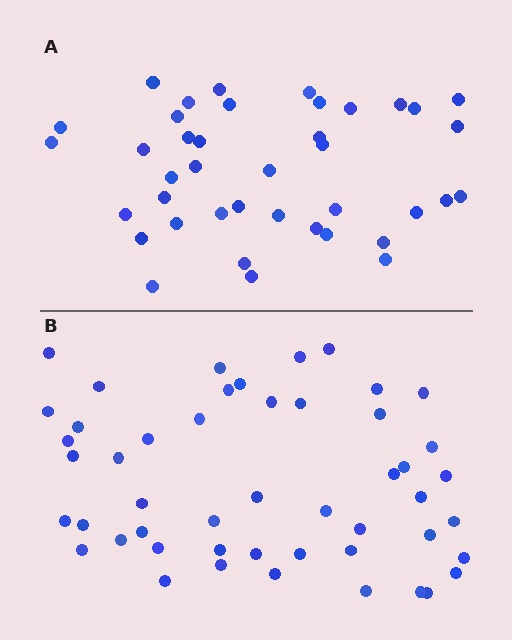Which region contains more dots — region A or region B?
Region B (the bottom region) has more dots.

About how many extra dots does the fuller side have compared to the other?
Region B has roughly 8 or so more dots than region A.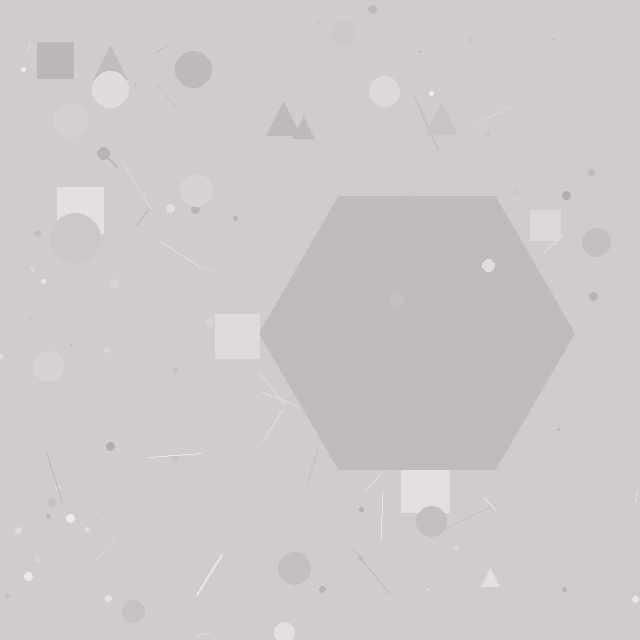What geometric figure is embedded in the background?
A hexagon is embedded in the background.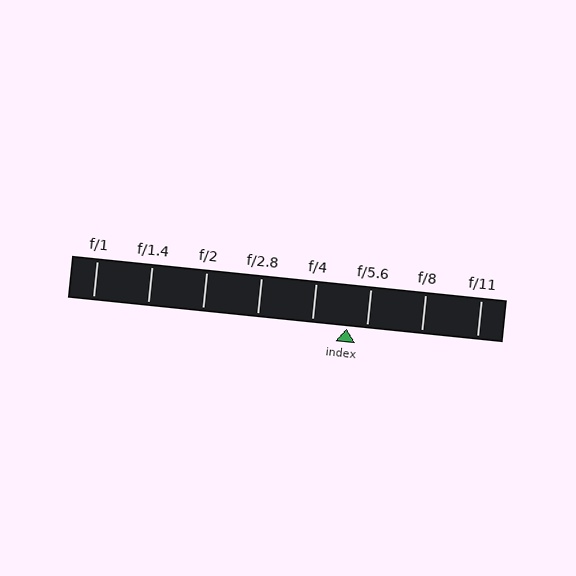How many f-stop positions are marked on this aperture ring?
There are 8 f-stop positions marked.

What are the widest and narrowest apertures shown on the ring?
The widest aperture shown is f/1 and the narrowest is f/11.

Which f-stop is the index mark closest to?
The index mark is closest to f/5.6.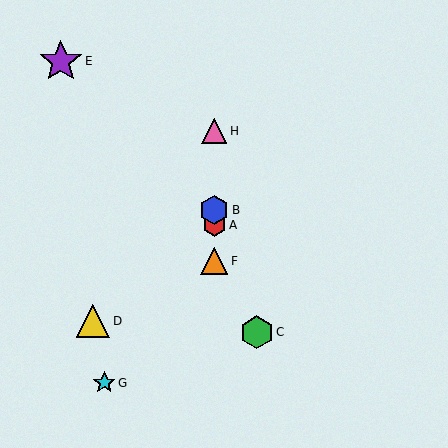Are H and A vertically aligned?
Yes, both are at x≈214.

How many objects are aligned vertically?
4 objects (A, B, F, H) are aligned vertically.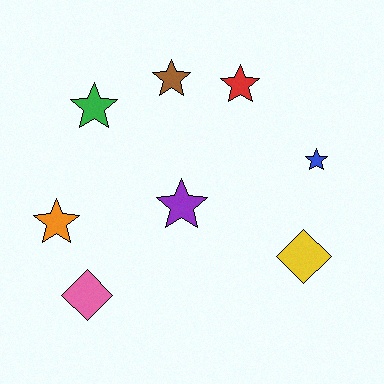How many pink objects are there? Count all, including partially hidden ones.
There is 1 pink object.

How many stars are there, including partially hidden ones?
There are 6 stars.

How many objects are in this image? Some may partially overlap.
There are 8 objects.